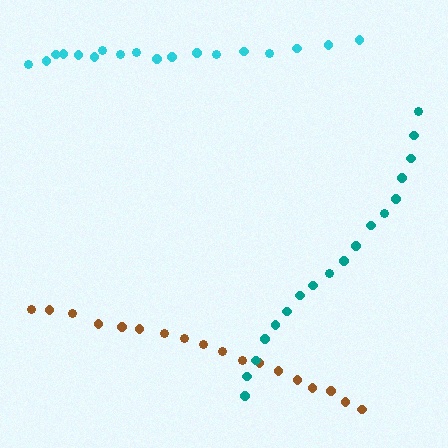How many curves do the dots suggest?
There are 3 distinct paths.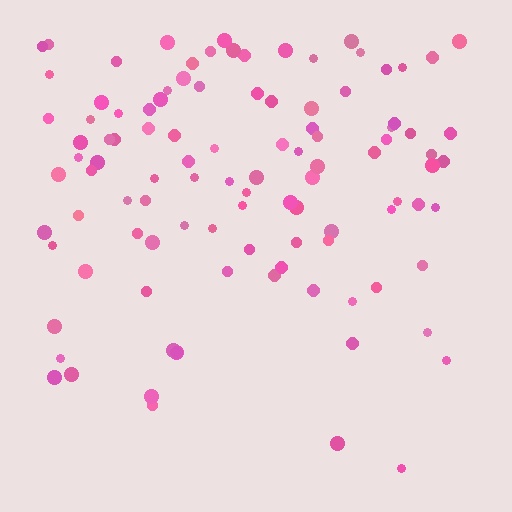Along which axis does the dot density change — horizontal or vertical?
Vertical.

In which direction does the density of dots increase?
From bottom to top, with the top side densest.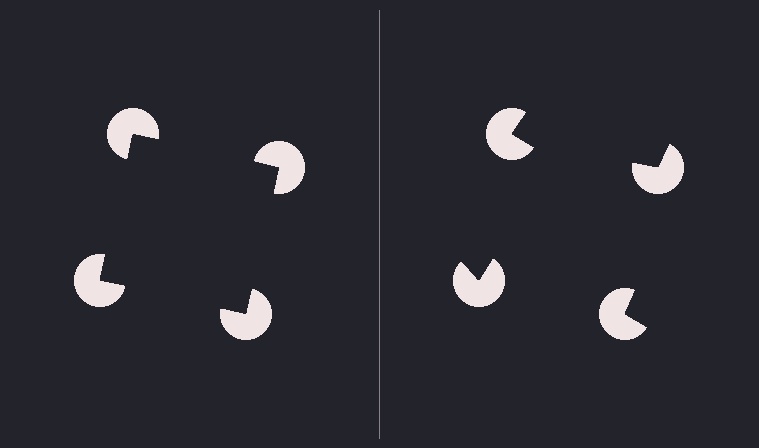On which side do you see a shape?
An illusory square appears on the left side. On the right side the wedge cuts are rotated, so no coherent shape forms.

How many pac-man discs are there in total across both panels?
8 — 4 on each side.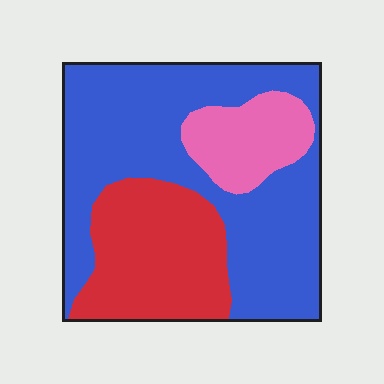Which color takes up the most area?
Blue, at roughly 60%.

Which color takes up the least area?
Pink, at roughly 15%.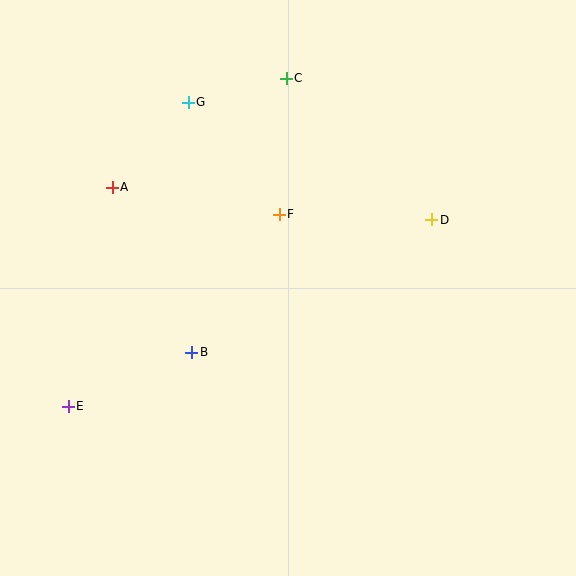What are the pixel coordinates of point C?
Point C is at (286, 78).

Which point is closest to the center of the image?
Point F at (279, 214) is closest to the center.